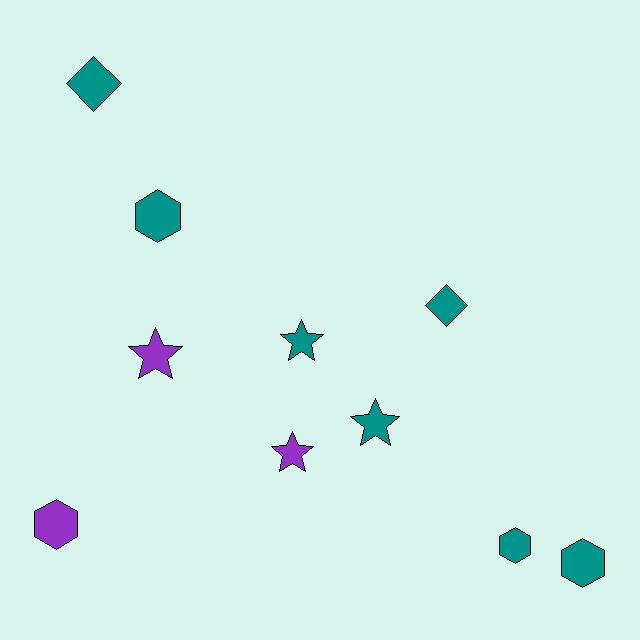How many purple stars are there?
There are 2 purple stars.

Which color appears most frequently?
Teal, with 7 objects.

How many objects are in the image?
There are 10 objects.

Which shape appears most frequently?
Hexagon, with 4 objects.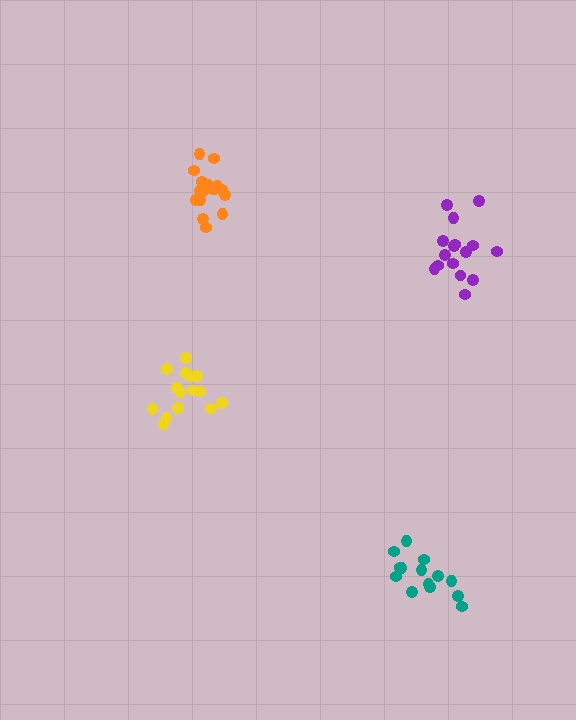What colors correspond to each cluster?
The clusters are colored: yellow, orange, teal, purple.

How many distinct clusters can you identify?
There are 4 distinct clusters.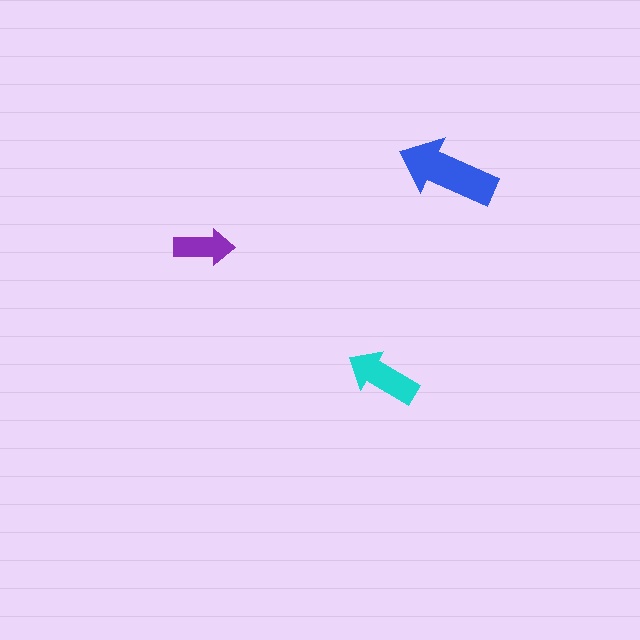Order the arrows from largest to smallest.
the blue one, the cyan one, the purple one.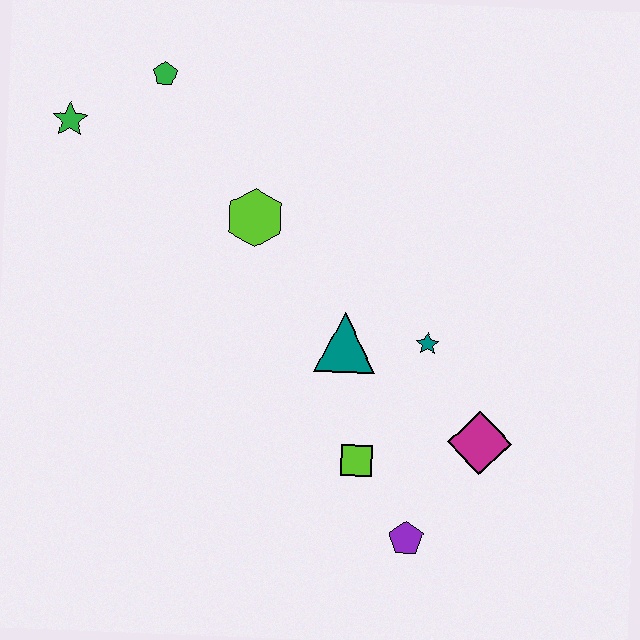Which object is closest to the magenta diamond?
The teal star is closest to the magenta diamond.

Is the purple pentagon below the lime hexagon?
Yes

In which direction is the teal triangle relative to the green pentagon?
The teal triangle is below the green pentagon.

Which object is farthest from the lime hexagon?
The purple pentagon is farthest from the lime hexagon.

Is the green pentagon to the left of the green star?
No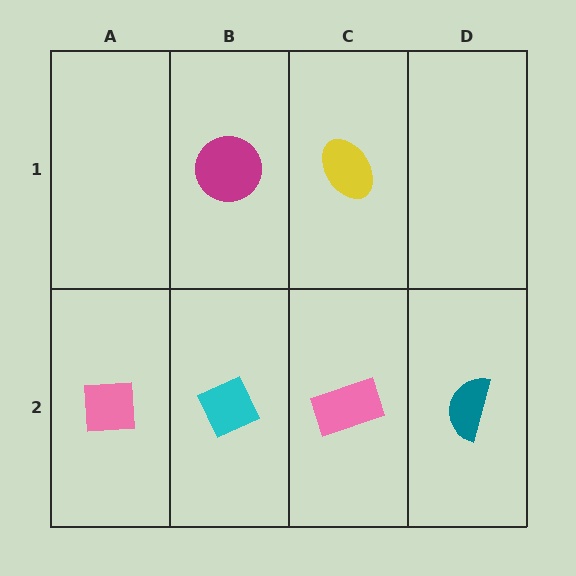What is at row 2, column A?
A pink square.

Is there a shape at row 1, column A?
No, that cell is empty.